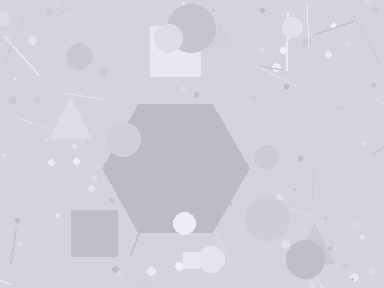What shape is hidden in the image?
A hexagon is hidden in the image.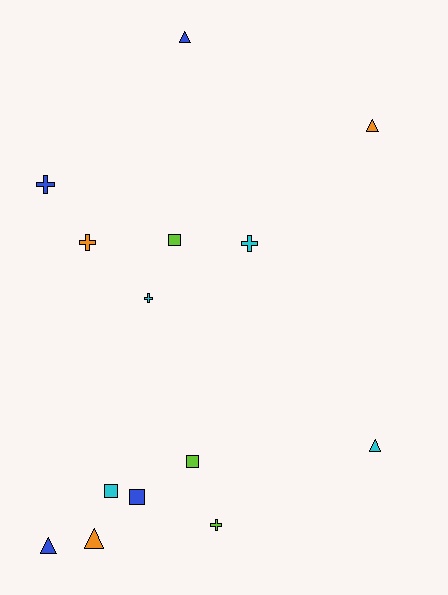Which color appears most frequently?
Blue, with 4 objects.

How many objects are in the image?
There are 14 objects.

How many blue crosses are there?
There is 1 blue cross.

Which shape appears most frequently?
Cross, with 5 objects.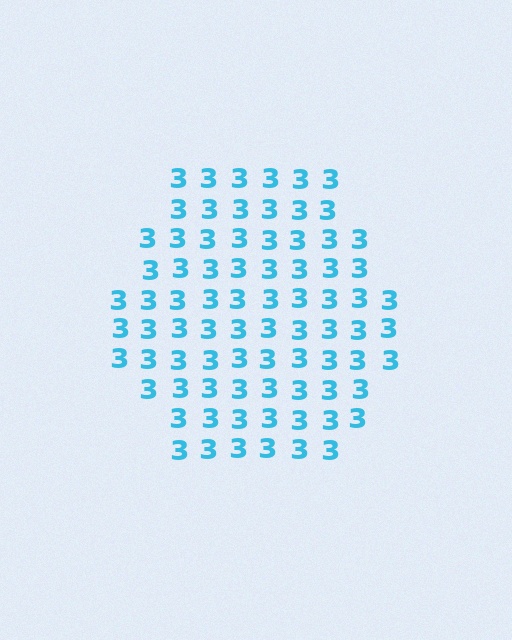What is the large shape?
The large shape is a hexagon.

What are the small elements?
The small elements are digit 3's.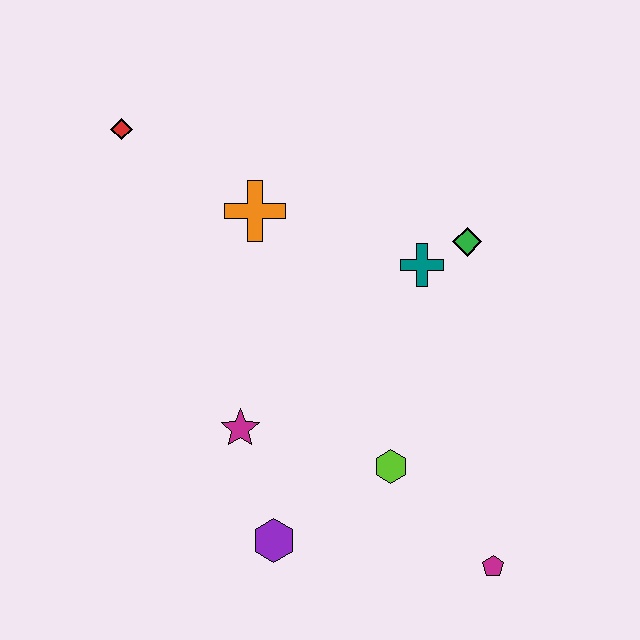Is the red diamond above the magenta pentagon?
Yes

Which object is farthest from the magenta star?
The red diamond is farthest from the magenta star.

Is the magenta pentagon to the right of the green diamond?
Yes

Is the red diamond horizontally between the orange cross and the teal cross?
No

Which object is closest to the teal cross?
The green diamond is closest to the teal cross.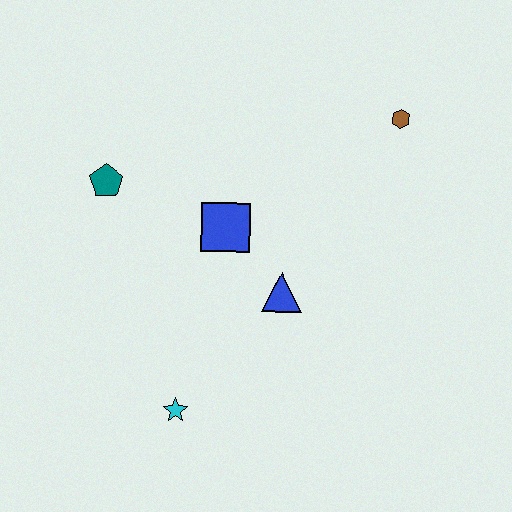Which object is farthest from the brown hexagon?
The cyan star is farthest from the brown hexagon.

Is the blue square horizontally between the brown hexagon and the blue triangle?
No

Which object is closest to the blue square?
The blue triangle is closest to the blue square.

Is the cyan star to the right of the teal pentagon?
Yes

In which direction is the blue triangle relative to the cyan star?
The blue triangle is above the cyan star.